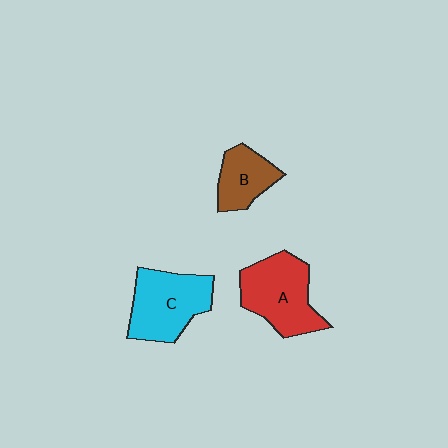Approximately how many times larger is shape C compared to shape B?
Approximately 1.6 times.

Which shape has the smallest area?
Shape B (brown).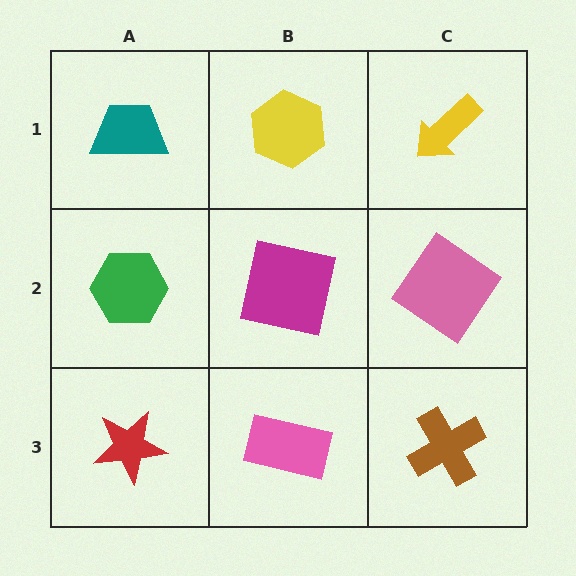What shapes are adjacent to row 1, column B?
A magenta square (row 2, column B), a teal trapezoid (row 1, column A), a yellow arrow (row 1, column C).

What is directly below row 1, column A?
A green hexagon.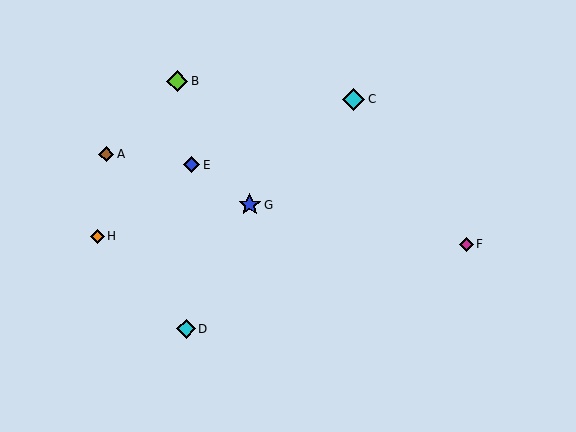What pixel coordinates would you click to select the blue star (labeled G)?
Click at (250, 205) to select the blue star G.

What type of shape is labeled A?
Shape A is a brown diamond.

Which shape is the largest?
The blue star (labeled G) is the largest.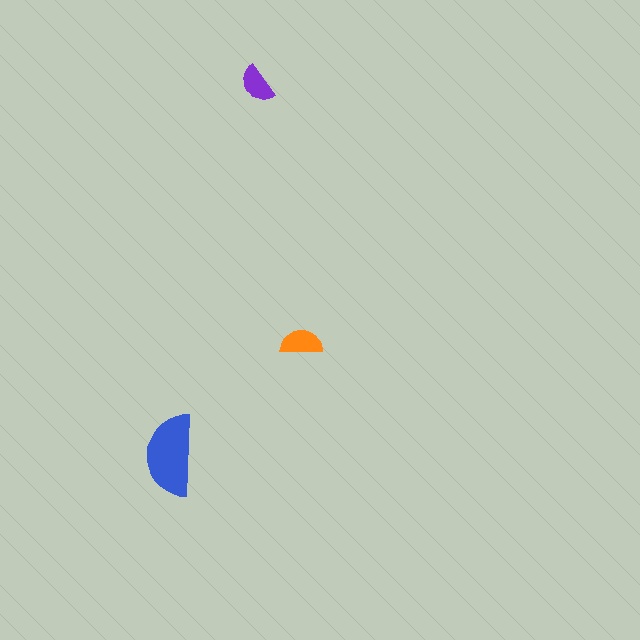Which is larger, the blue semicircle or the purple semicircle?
The blue one.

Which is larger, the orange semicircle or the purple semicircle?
The orange one.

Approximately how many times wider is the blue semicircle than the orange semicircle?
About 2 times wider.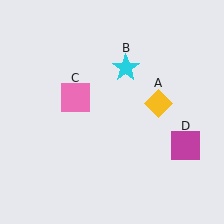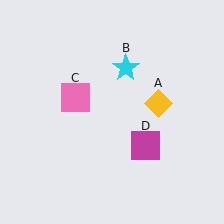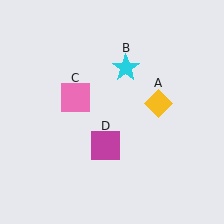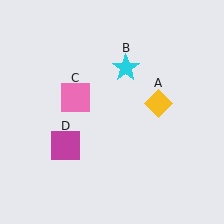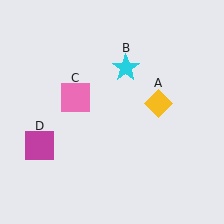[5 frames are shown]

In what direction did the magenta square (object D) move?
The magenta square (object D) moved left.